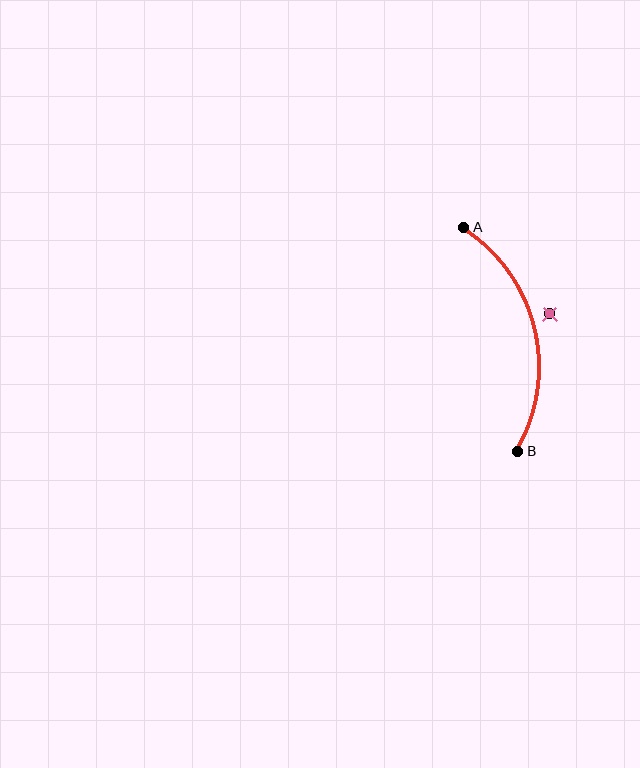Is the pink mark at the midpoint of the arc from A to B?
No — the pink mark does not lie on the arc at all. It sits slightly outside the curve.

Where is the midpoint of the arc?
The arc midpoint is the point on the curve farthest from the straight line joining A and B. It sits to the right of that line.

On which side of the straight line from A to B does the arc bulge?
The arc bulges to the right of the straight line connecting A and B.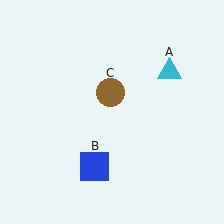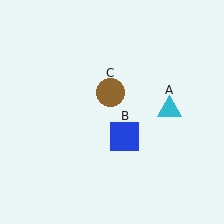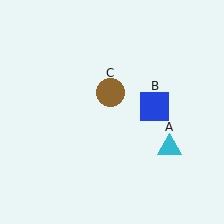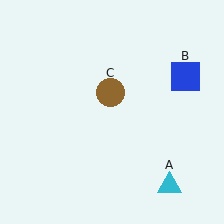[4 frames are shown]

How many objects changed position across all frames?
2 objects changed position: cyan triangle (object A), blue square (object B).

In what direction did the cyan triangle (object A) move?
The cyan triangle (object A) moved down.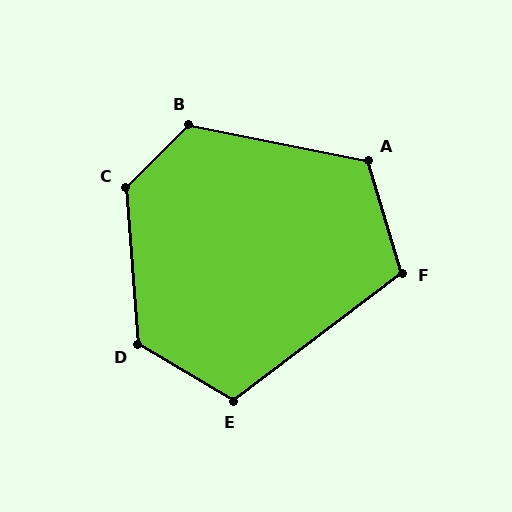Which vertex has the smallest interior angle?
F, at approximately 110 degrees.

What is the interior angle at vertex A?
Approximately 118 degrees (obtuse).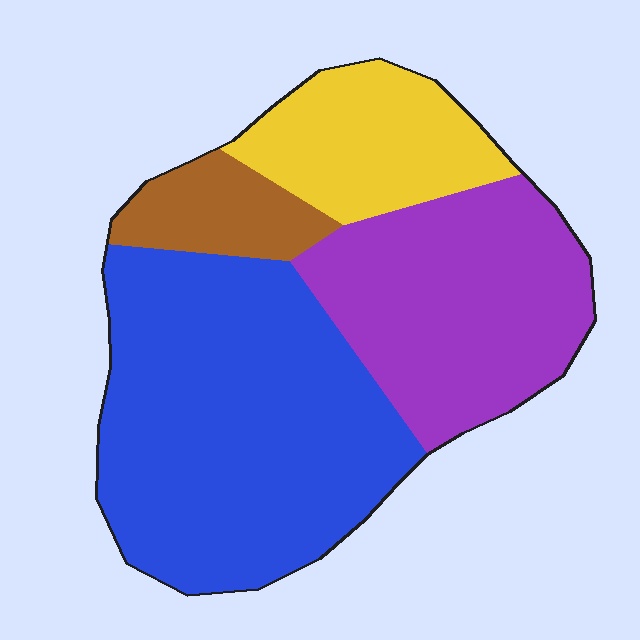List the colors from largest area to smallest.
From largest to smallest: blue, purple, yellow, brown.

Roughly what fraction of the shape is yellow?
Yellow covers around 15% of the shape.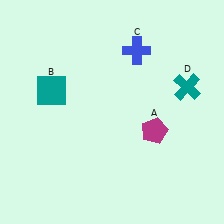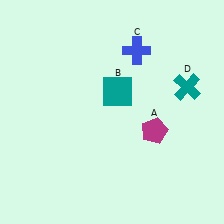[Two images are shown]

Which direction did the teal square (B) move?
The teal square (B) moved right.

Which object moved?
The teal square (B) moved right.